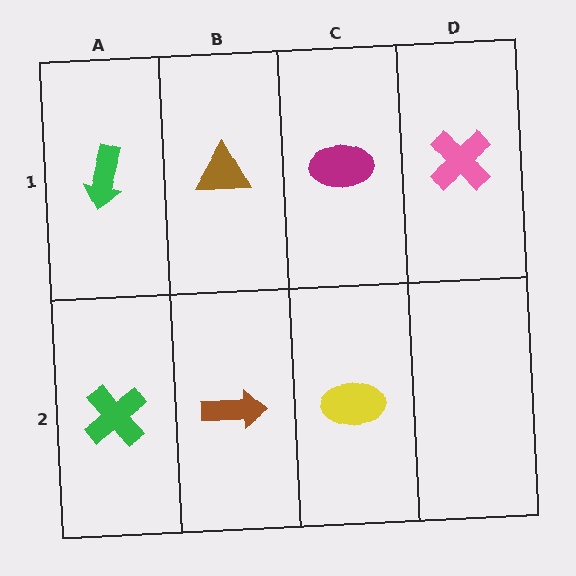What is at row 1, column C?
A magenta ellipse.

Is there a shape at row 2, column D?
No, that cell is empty.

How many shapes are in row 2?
3 shapes.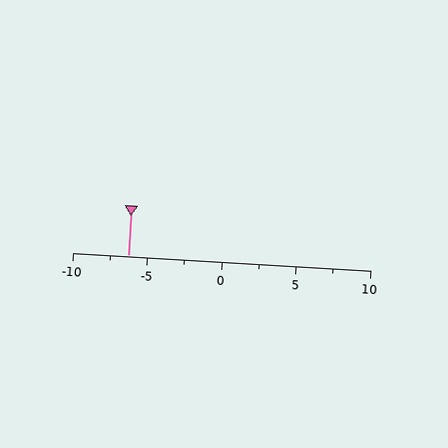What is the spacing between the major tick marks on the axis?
The major ticks are spaced 5 apart.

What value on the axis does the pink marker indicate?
The marker indicates approximately -6.2.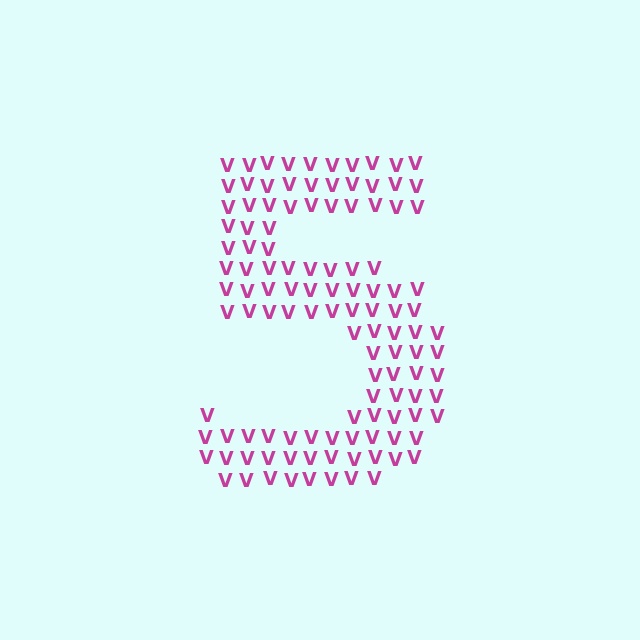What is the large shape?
The large shape is the digit 5.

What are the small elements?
The small elements are letter V's.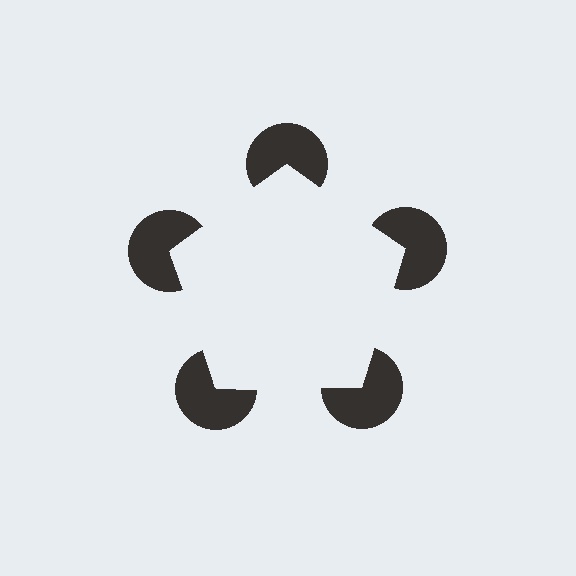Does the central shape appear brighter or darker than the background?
It typically appears slightly brighter than the background, even though no actual brightness change is drawn.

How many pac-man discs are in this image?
There are 5 — one at each vertex of the illusory pentagon.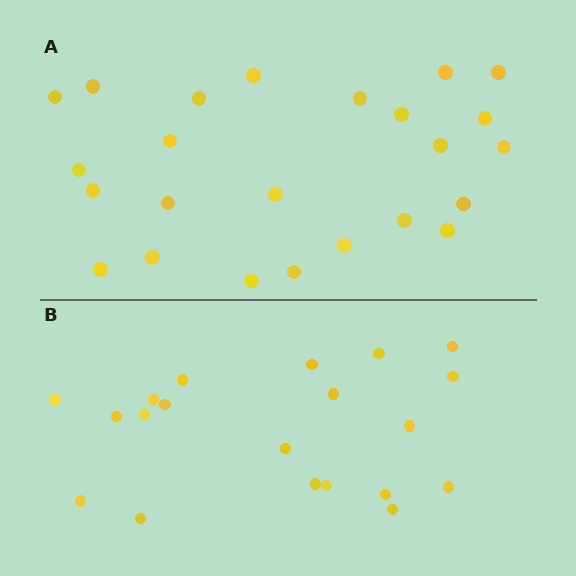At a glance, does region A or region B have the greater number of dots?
Region A (the top region) has more dots.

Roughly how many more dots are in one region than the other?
Region A has about 4 more dots than region B.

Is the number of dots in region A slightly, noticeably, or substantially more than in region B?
Region A has only slightly more — the two regions are fairly close. The ratio is roughly 1.2 to 1.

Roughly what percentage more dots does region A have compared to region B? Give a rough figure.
About 20% more.